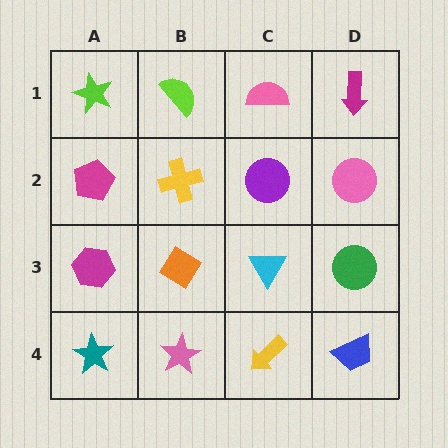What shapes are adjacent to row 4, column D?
A green circle (row 3, column D), a yellow arrow (row 4, column C).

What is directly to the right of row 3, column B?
A cyan triangle.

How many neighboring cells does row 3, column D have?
3.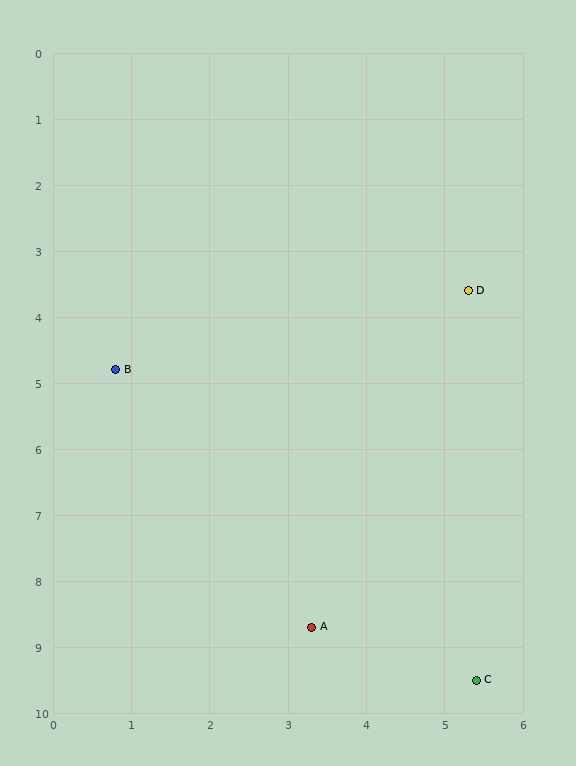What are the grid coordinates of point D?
Point D is at approximately (5.3, 3.6).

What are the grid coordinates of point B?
Point B is at approximately (0.8, 4.8).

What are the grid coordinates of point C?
Point C is at approximately (5.4, 9.5).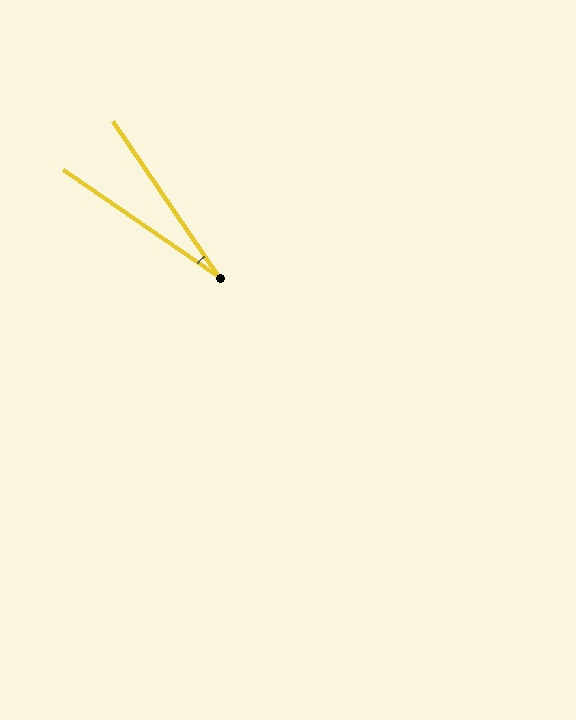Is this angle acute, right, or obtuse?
It is acute.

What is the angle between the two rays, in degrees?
Approximately 21 degrees.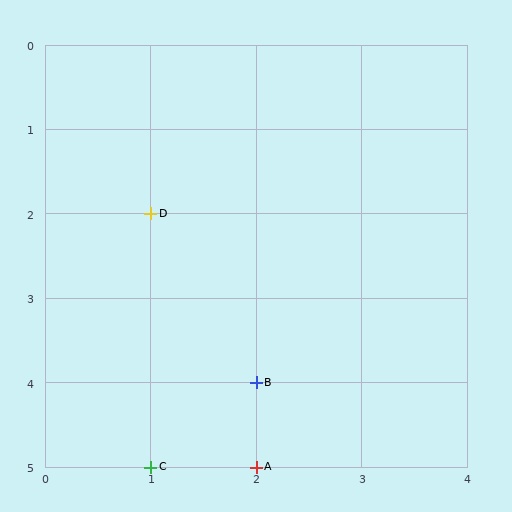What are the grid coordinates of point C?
Point C is at grid coordinates (1, 5).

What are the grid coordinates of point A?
Point A is at grid coordinates (2, 5).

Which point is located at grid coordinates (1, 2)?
Point D is at (1, 2).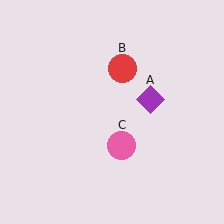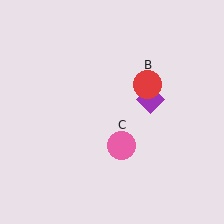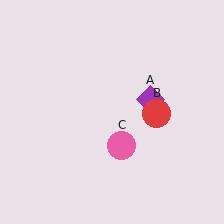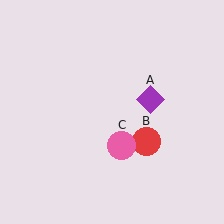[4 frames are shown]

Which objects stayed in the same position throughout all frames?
Purple diamond (object A) and pink circle (object C) remained stationary.